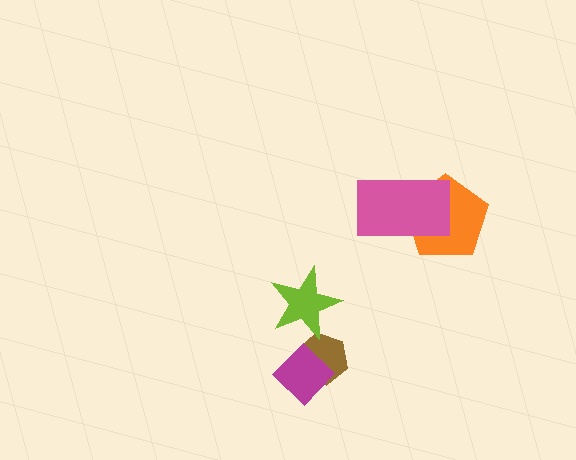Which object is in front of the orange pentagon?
The pink rectangle is in front of the orange pentagon.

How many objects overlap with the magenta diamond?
1 object overlaps with the magenta diamond.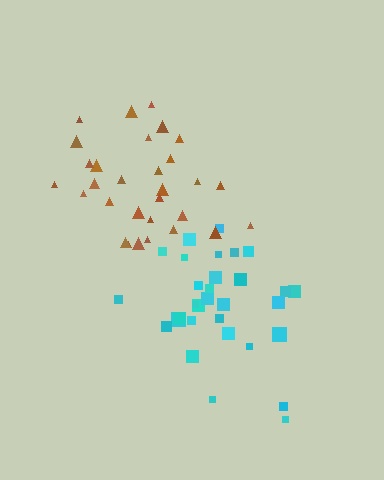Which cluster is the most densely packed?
Brown.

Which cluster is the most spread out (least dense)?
Cyan.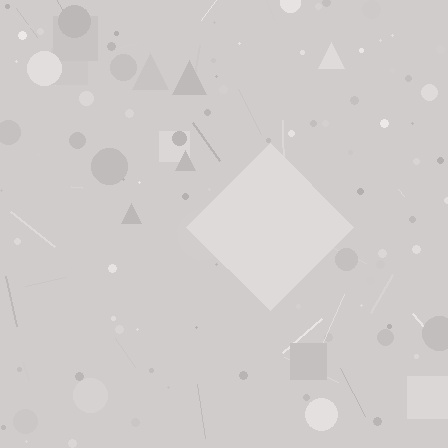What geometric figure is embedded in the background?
A diamond is embedded in the background.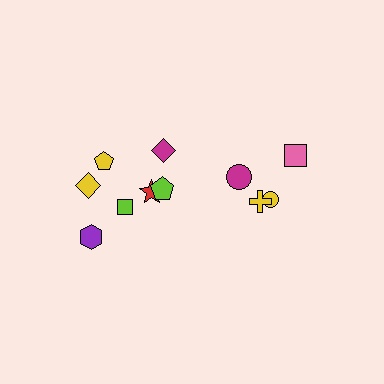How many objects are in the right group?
There are 4 objects.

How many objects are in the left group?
There are 7 objects.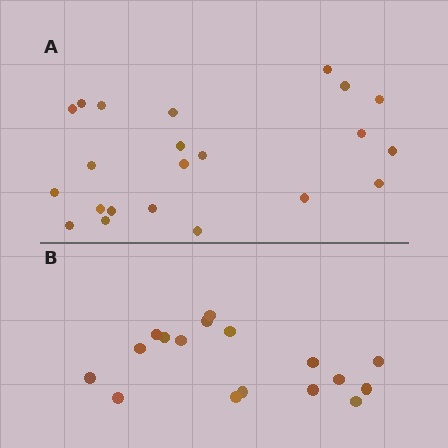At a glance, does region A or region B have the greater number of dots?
Region A (the top region) has more dots.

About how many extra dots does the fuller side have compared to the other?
Region A has about 5 more dots than region B.